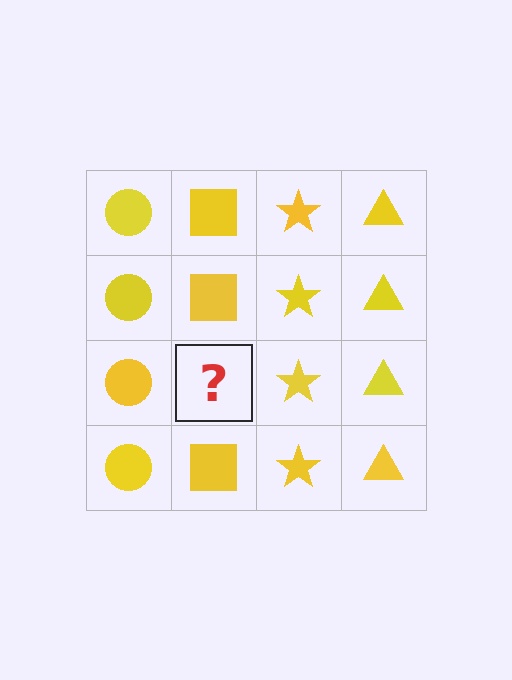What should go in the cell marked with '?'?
The missing cell should contain a yellow square.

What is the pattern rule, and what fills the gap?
The rule is that each column has a consistent shape. The gap should be filled with a yellow square.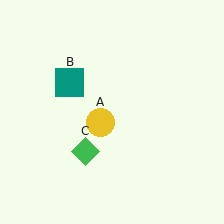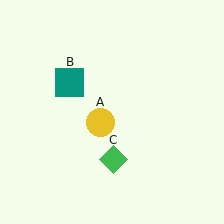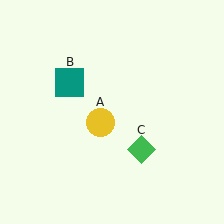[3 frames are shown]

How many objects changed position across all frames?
1 object changed position: green diamond (object C).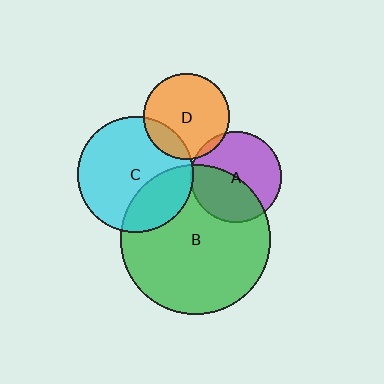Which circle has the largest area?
Circle B (green).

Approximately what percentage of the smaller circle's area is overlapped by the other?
Approximately 30%.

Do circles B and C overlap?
Yes.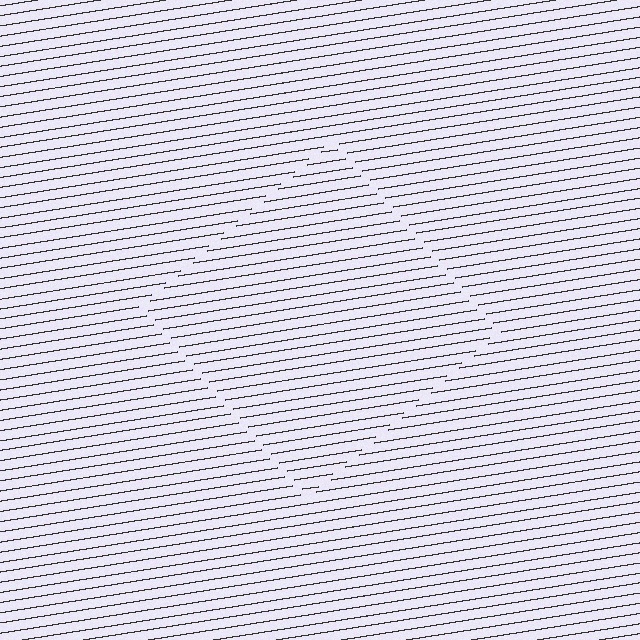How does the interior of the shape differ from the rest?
The interior of the shape contains the same grating, shifted by half a period — the contour is defined by the phase discontinuity where line-ends from the inner and outer gratings abut.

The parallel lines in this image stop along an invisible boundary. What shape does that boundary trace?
An illusory square. The interior of the shape contains the same grating, shifted by half a period — the contour is defined by the phase discontinuity where line-ends from the inner and outer gratings abut.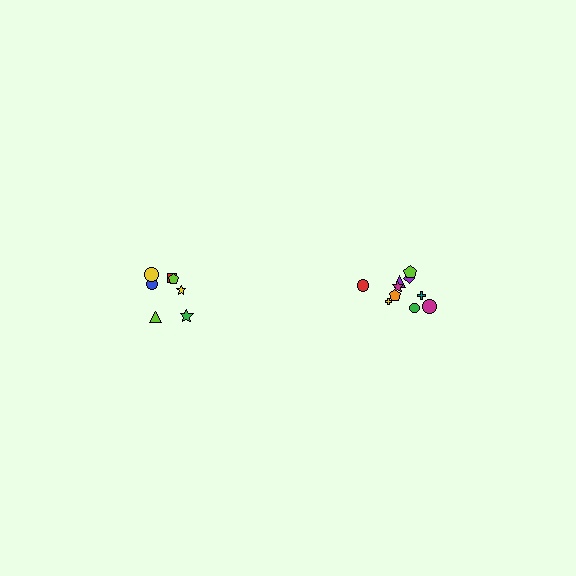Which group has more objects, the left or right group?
The right group.